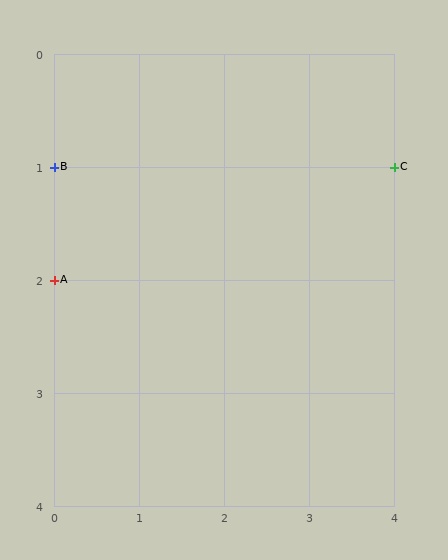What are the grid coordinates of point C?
Point C is at grid coordinates (4, 1).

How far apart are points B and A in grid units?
Points B and A are 1 row apart.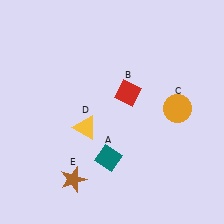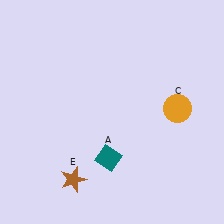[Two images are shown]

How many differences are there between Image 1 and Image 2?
There are 2 differences between the two images.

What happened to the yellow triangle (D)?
The yellow triangle (D) was removed in Image 2. It was in the bottom-left area of Image 1.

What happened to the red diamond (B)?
The red diamond (B) was removed in Image 2. It was in the top-right area of Image 1.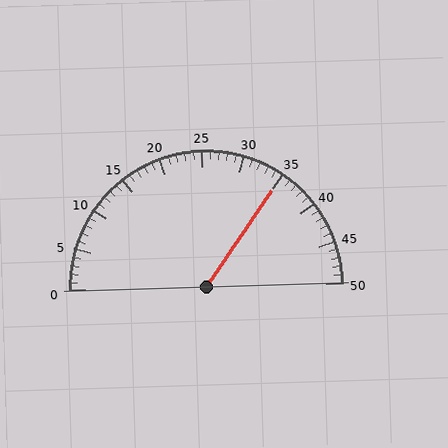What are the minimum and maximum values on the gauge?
The gauge ranges from 0 to 50.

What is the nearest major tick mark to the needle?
The nearest major tick mark is 35.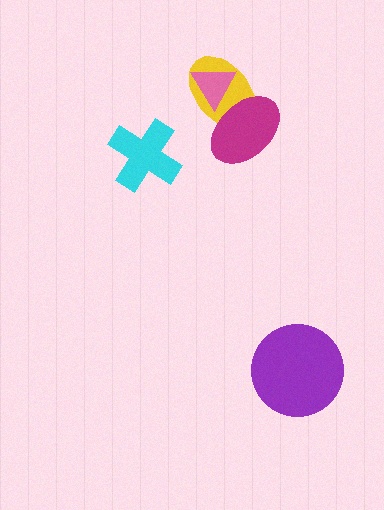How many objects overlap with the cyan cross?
0 objects overlap with the cyan cross.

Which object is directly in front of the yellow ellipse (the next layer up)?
The pink triangle is directly in front of the yellow ellipse.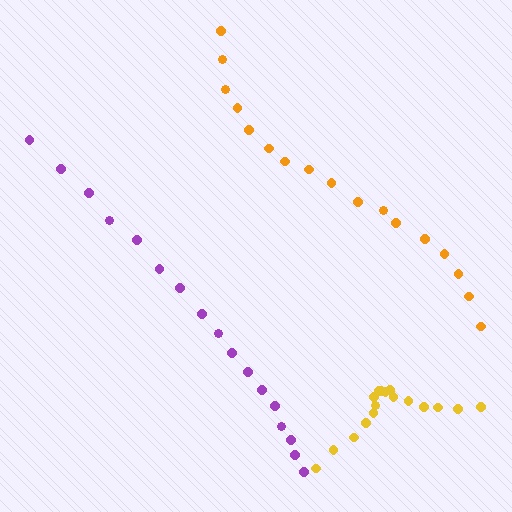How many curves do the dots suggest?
There are 3 distinct paths.